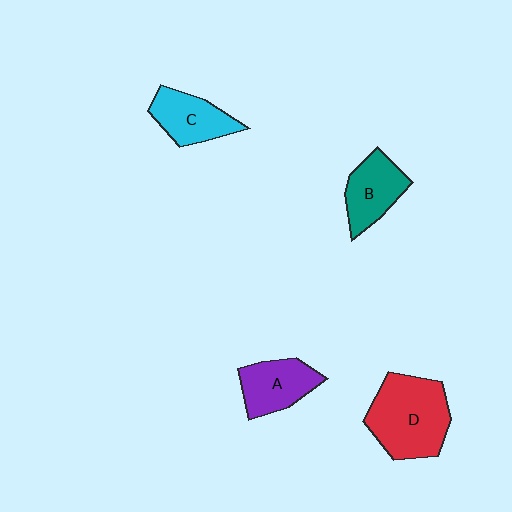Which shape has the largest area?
Shape D (red).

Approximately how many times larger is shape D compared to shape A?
Approximately 1.6 times.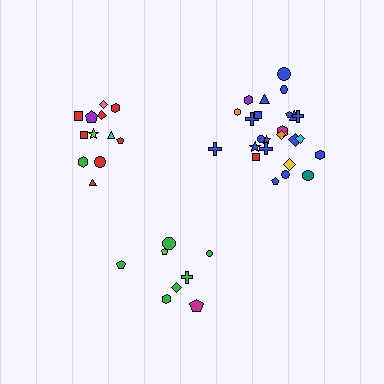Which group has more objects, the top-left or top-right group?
The top-right group.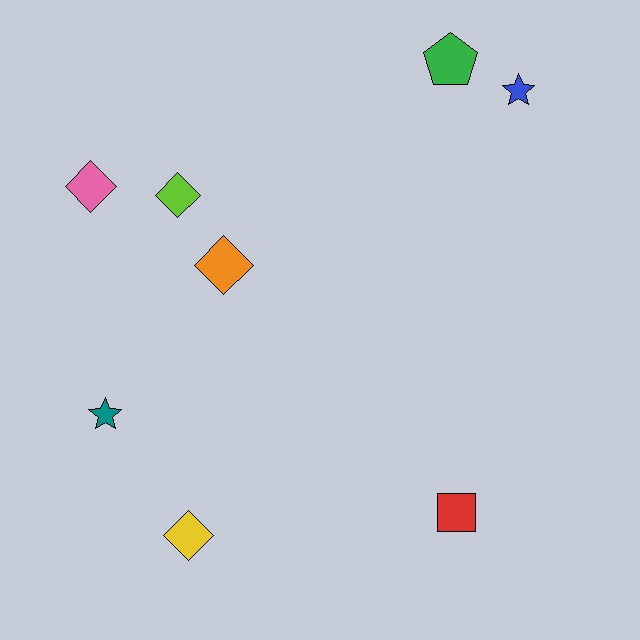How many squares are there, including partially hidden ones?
There is 1 square.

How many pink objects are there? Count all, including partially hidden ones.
There is 1 pink object.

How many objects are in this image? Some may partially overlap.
There are 8 objects.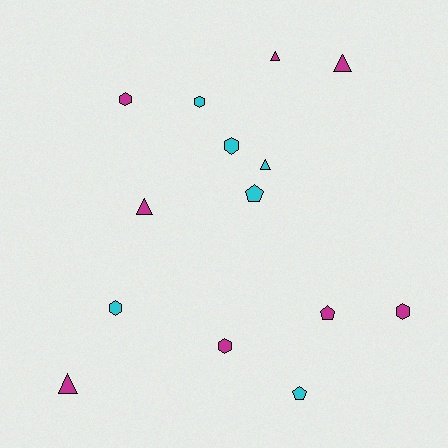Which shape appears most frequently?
Hexagon, with 6 objects.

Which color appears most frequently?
Magenta, with 8 objects.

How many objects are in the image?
There are 14 objects.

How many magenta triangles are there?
There are 4 magenta triangles.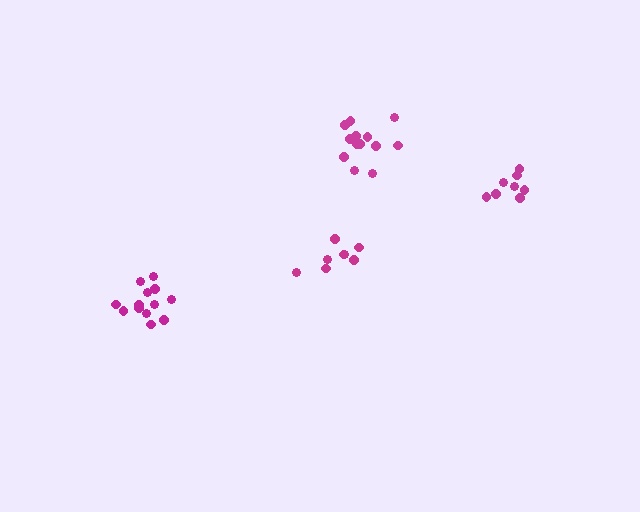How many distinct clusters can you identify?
There are 4 distinct clusters.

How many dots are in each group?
Group 1: 8 dots, Group 2: 8 dots, Group 3: 13 dots, Group 4: 13 dots (42 total).